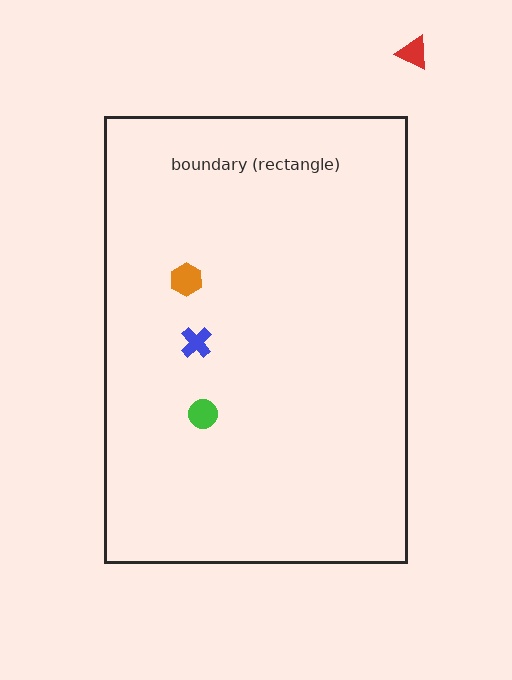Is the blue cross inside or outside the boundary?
Inside.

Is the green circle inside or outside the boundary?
Inside.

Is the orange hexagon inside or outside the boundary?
Inside.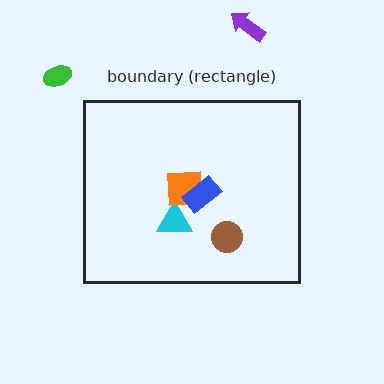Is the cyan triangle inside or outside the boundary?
Inside.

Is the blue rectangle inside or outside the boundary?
Inside.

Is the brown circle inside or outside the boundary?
Inside.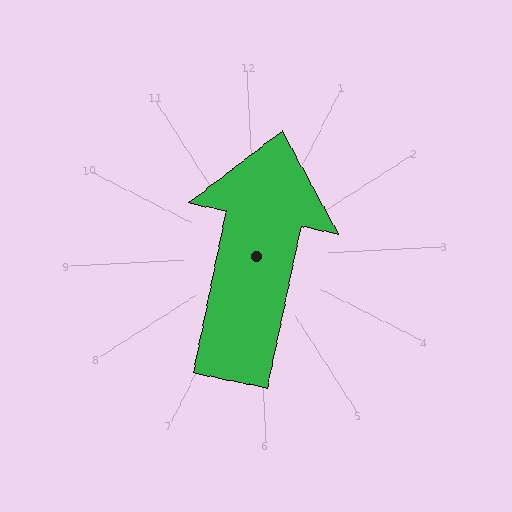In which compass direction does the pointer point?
North.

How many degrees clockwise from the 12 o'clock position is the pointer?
Approximately 15 degrees.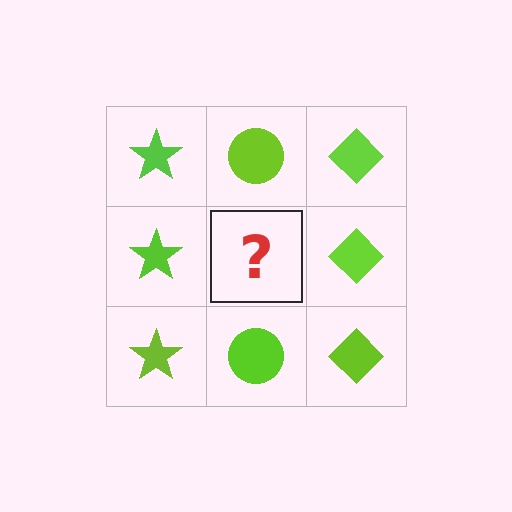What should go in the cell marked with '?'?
The missing cell should contain a lime circle.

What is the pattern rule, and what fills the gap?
The rule is that each column has a consistent shape. The gap should be filled with a lime circle.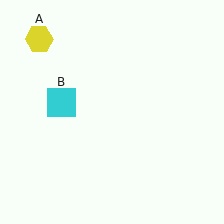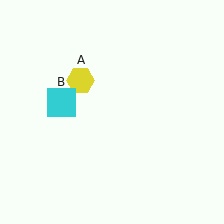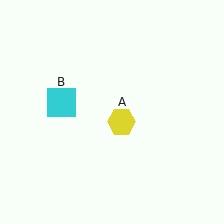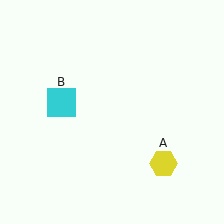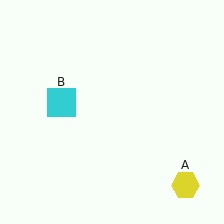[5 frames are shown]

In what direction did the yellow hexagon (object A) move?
The yellow hexagon (object A) moved down and to the right.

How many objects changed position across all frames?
1 object changed position: yellow hexagon (object A).